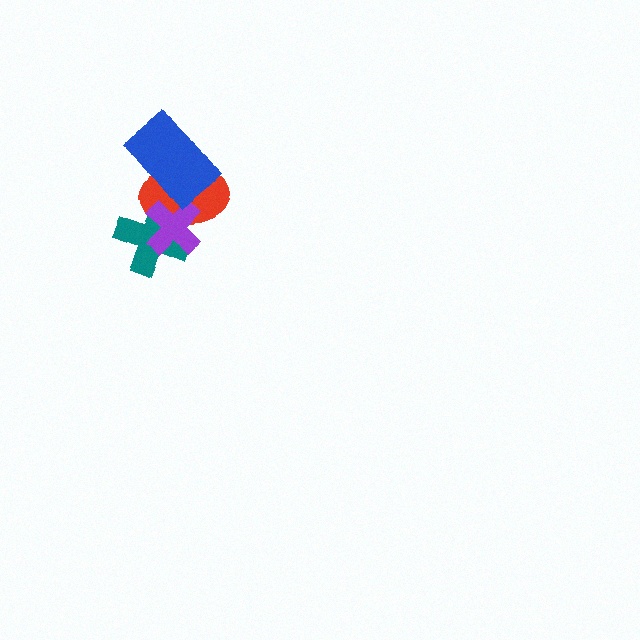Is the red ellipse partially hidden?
Yes, it is partially covered by another shape.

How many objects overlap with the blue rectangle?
1 object overlaps with the blue rectangle.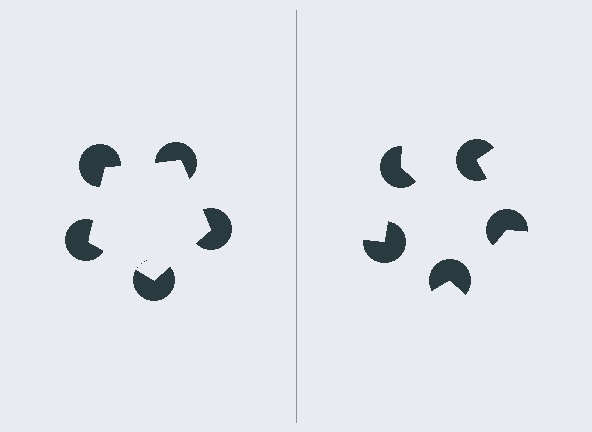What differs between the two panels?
The pac-man discs are positioned identically on both sides; only the wedge orientations differ. On the left they align to a pentagon; on the right they are misaligned.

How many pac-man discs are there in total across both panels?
10 — 5 on each side.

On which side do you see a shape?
An illusory pentagon appears on the left side. On the right side the wedge cuts are rotated, so no coherent shape forms.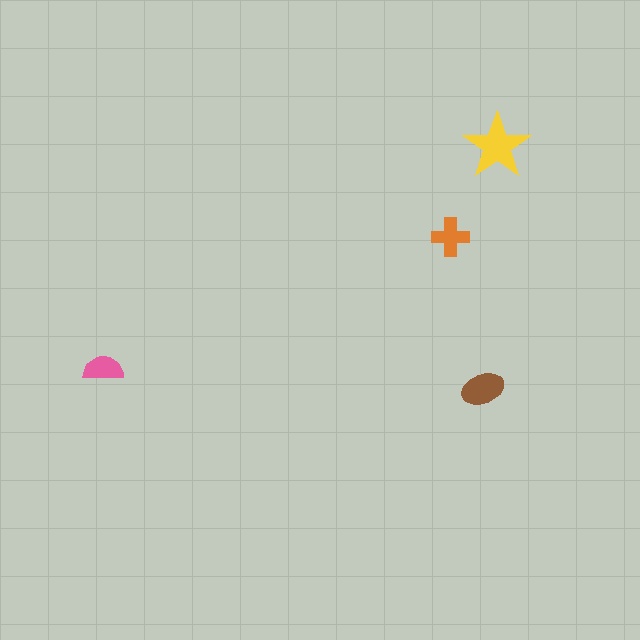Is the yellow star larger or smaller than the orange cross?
Larger.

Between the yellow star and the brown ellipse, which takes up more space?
The yellow star.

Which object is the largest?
The yellow star.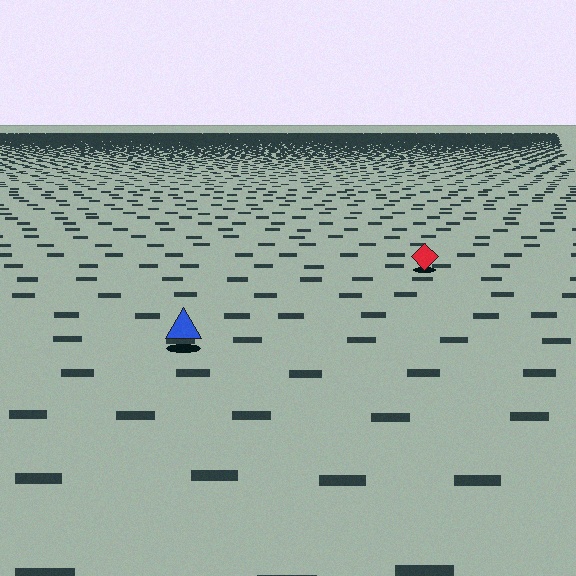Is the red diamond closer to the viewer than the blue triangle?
No. The blue triangle is closer — you can tell from the texture gradient: the ground texture is coarser near it.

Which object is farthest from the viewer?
The red diamond is farthest from the viewer. It appears smaller and the ground texture around it is denser.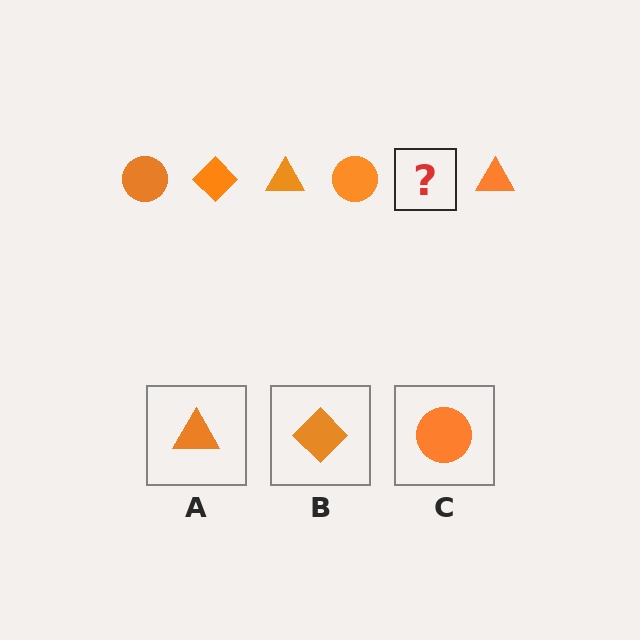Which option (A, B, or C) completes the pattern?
B.